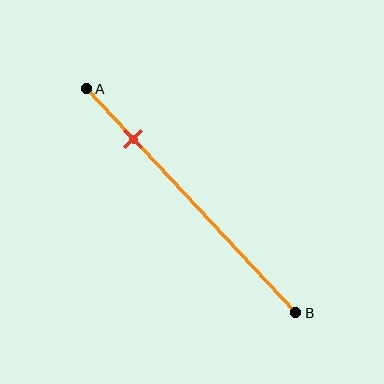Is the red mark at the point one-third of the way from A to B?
No, the mark is at about 20% from A, not at the 33% one-third point.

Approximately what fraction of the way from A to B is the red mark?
The red mark is approximately 20% of the way from A to B.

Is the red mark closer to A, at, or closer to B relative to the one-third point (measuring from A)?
The red mark is closer to point A than the one-third point of segment AB.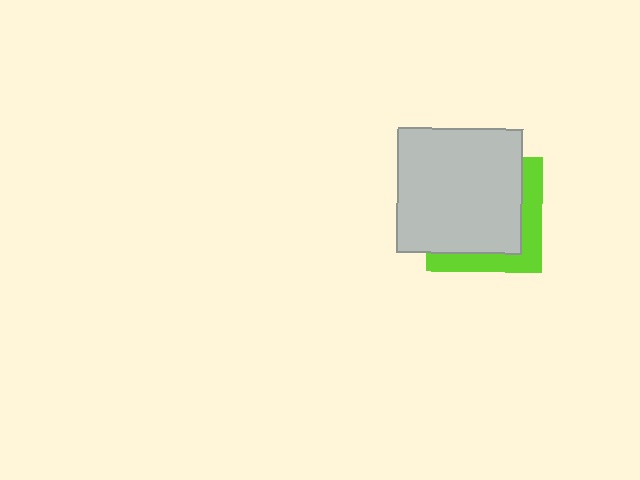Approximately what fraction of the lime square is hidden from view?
Roughly 70% of the lime square is hidden behind the light gray square.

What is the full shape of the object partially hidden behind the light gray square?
The partially hidden object is a lime square.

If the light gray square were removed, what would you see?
You would see the complete lime square.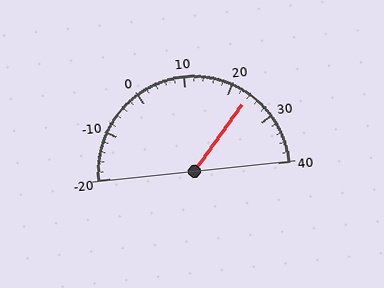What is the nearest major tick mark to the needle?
The nearest major tick mark is 20.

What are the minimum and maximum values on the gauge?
The gauge ranges from -20 to 40.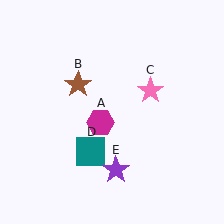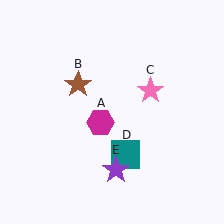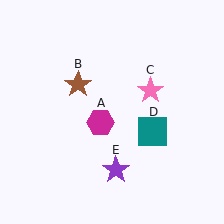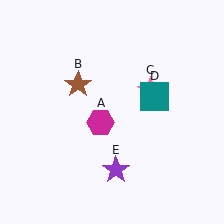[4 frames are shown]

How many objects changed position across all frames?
1 object changed position: teal square (object D).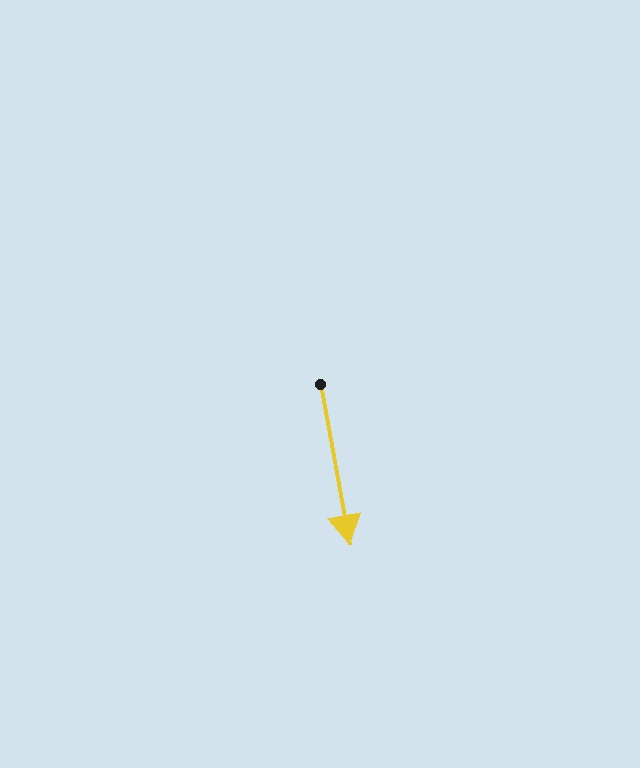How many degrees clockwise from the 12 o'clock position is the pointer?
Approximately 170 degrees.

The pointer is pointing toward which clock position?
Roughly 6 o'clock.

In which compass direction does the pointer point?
South.